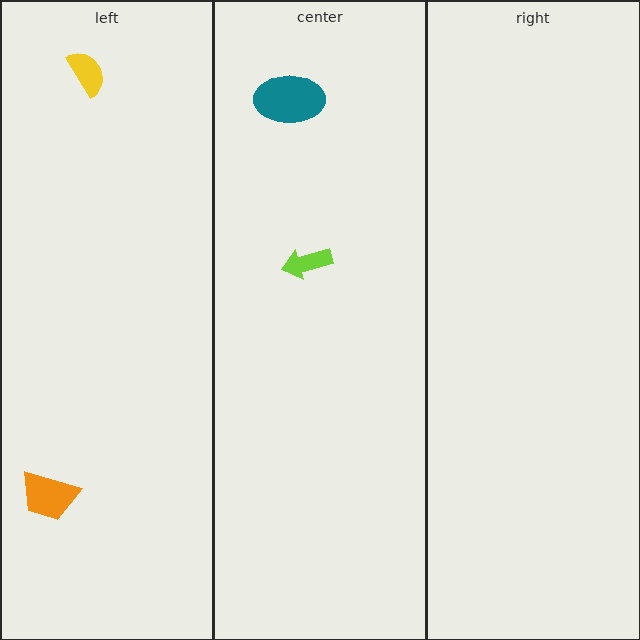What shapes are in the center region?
The lime arrow, the teal ellipse.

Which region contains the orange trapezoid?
The left region.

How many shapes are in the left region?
2.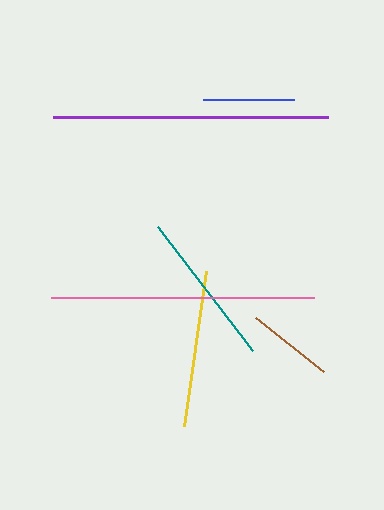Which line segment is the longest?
The purple line is the longest at approximately 274 pixels.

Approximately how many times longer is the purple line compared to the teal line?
The purple line is approximately 1.8 times the length of the teal line.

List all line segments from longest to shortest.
From longest to shortest: purple, pink, yellow, teal, blue, brown.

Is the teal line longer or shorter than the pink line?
The pink line is longer than the teal line.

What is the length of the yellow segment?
The yellow segment is approximately 157 pixels long.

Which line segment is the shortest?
The brown line is the shortest at approximately 87 pixels.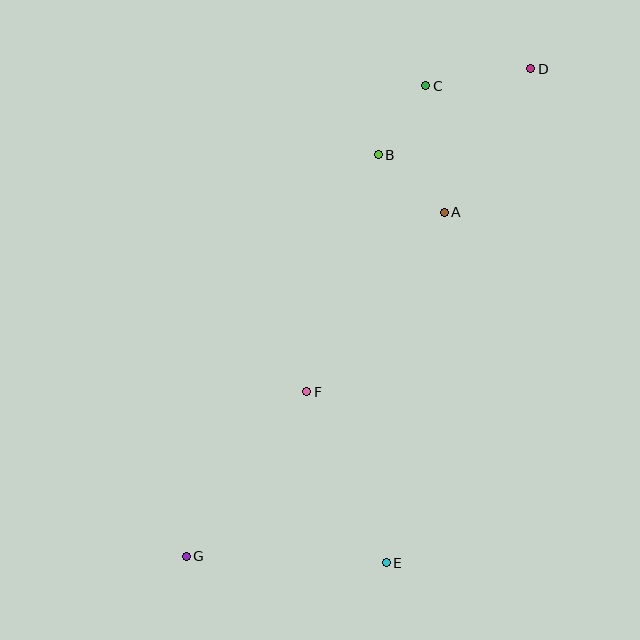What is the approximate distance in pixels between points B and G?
The distance between B and G is approximately 445 pixels.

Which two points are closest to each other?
Points B and C are closest to each other.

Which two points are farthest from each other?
Points D and G are farthest from each other.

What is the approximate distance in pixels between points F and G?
The distance between F and G is approximately 204 pixels.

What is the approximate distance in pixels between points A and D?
The distance between A and D is approximately 168 pixels.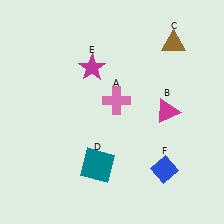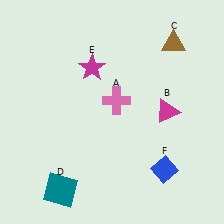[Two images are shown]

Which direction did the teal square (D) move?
The teal square (D) moved left.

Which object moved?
The teal square (D) moved left.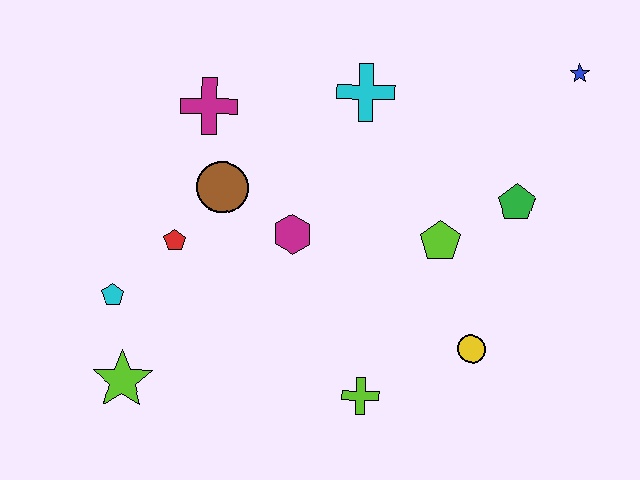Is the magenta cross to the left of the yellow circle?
Yes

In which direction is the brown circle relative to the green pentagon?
The brown circle is to the left of the green pentagon.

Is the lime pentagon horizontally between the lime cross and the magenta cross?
No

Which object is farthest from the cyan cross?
The lime star is farthest from the cyan cross.